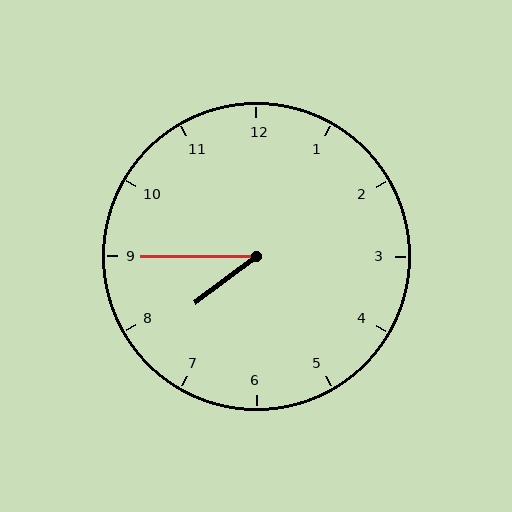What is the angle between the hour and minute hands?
Approximately 38 degrees.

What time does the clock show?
7:45.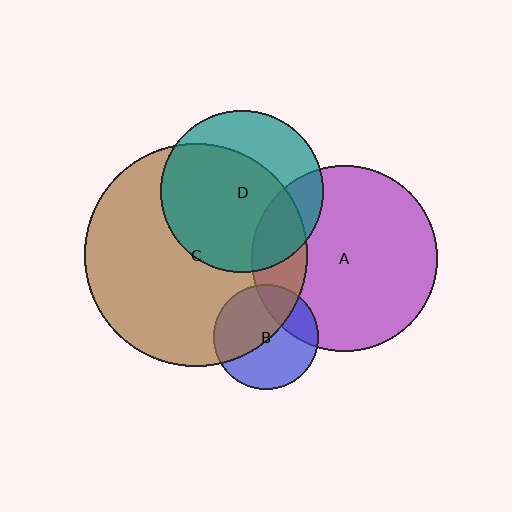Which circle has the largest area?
Circle C (brown).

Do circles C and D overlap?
Yes.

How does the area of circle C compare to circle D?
Approximately 1.9 times.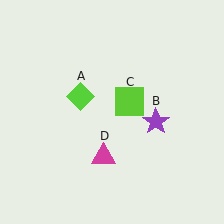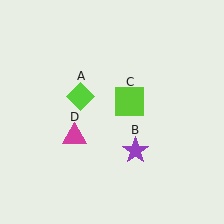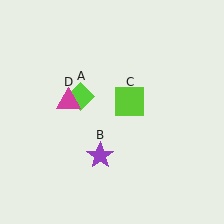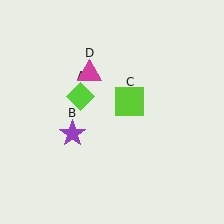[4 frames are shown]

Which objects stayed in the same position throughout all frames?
Lime diamond (object A) and lime square (object C) remained stationary.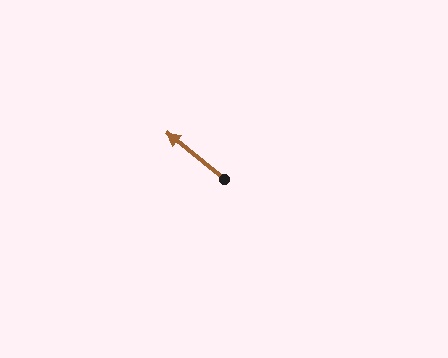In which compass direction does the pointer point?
Northwest.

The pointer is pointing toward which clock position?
Roughly 10 o'clock.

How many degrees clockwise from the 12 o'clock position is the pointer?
Approximately 309 degrees.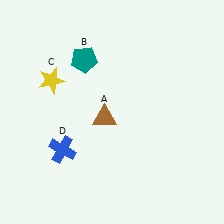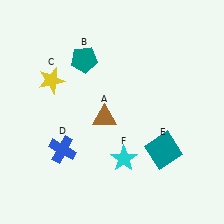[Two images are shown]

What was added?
A teal square (E), a cyan star (F) were added in Image 2.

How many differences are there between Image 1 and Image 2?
There are 2 differences between the two images.